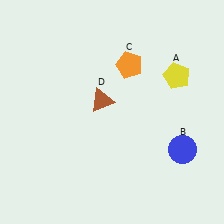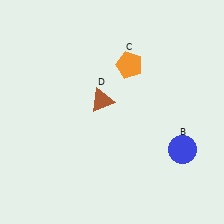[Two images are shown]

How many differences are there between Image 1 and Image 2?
There is 1 difference between the two images.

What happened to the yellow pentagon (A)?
The yellow pentagon (A) was removed in Image 2. It was in the top-right area of Image 1.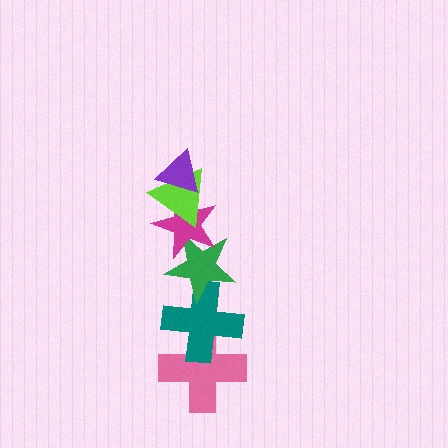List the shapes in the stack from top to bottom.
From top to bottom: the purple triangle, the lime triangle, the magenta star, the green star, the teal cross, the pink cross.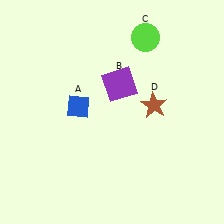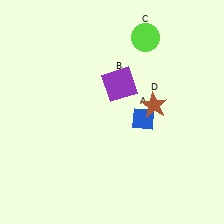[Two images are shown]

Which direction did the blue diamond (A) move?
The blue diamond (A) moved right.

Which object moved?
The blue diamond (A) moved right.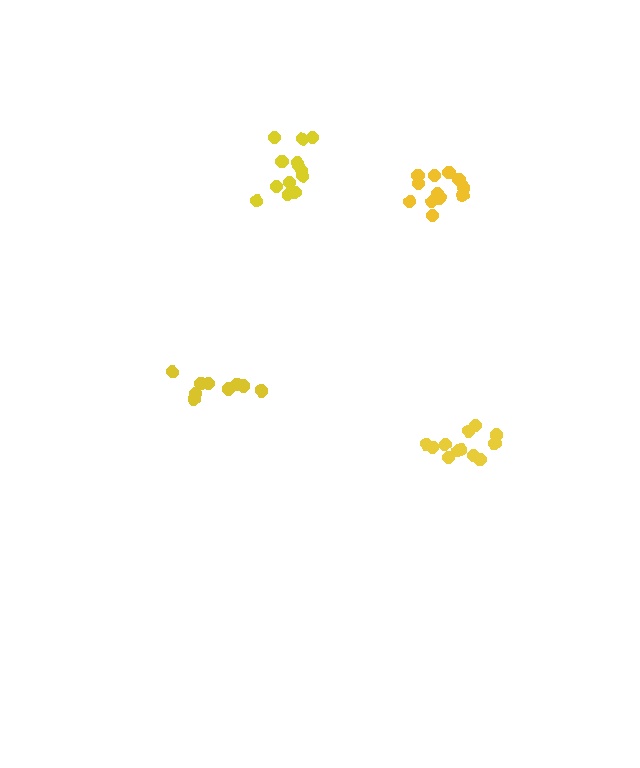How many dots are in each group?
Group 1: 12 dots, Group 2: 13 dots, Group 3: 12 dots, Group 4: 9 dots (46 total).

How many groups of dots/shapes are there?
There are 4 groups.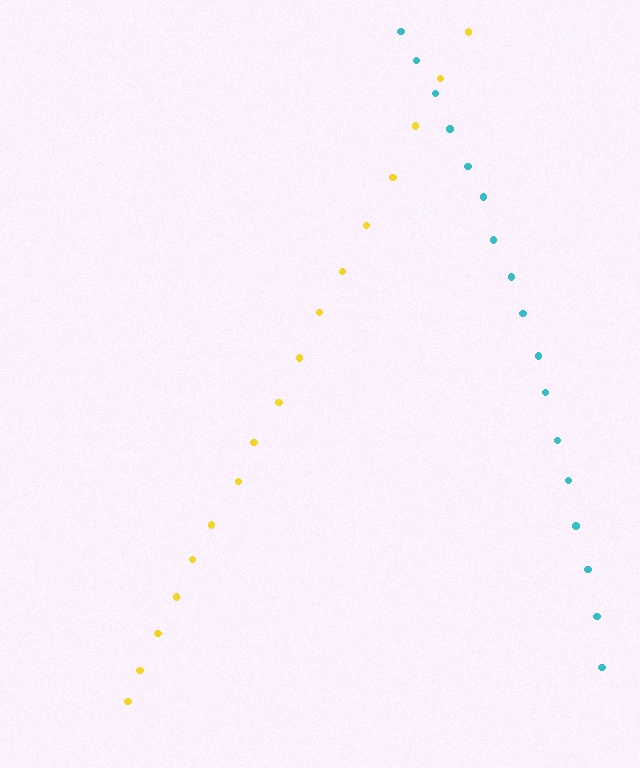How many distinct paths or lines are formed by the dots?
There are 2 distinct paths.